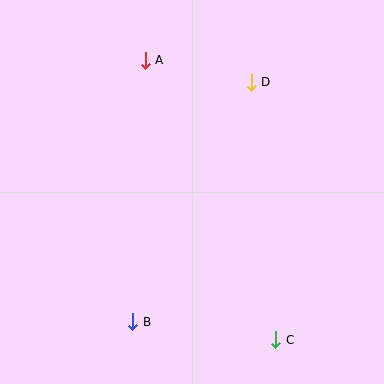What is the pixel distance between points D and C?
The distance between D and C is 259 pixels.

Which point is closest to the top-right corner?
Point D is closest to the top-right corner.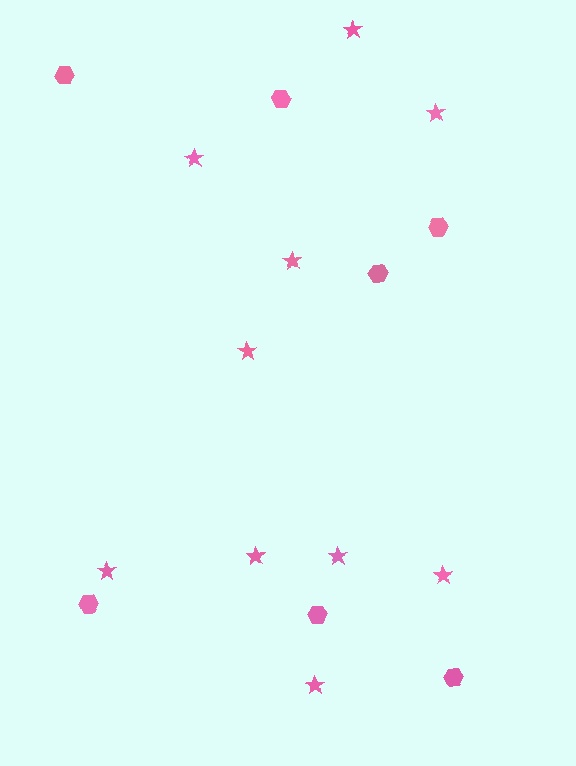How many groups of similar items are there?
There are 2 groups: one group of hexagons (7) and one group of stars (10).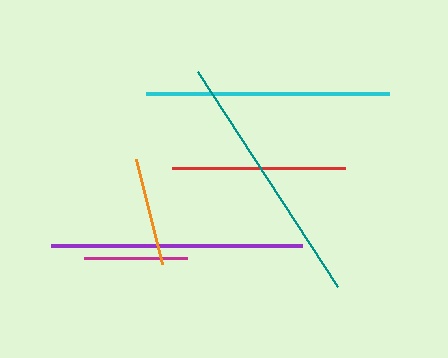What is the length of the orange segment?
The orange segment is approximately 108 pixels long.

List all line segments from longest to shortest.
From longest to shortest: teal, purple, cyan, red, orange, magenta.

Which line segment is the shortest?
The magenta line is the shortest at approximately 103 pixels.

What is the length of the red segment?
The red segment is approximately 173 pixels long.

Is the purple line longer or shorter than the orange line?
The purple line is longer than the orange line.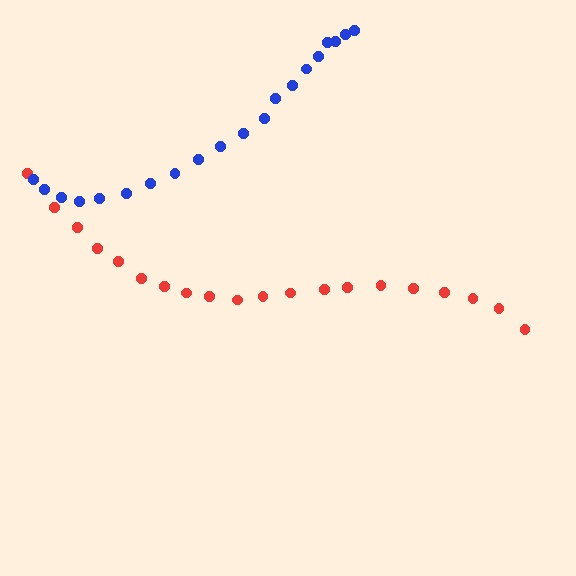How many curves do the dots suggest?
There are 2 distinct paths.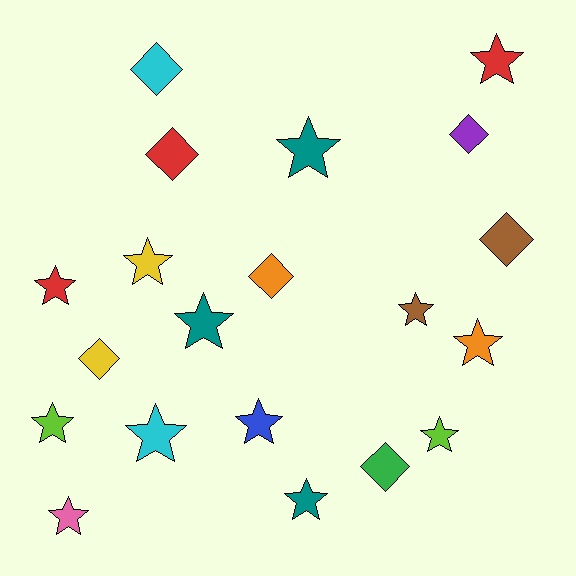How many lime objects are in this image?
There are 2 lime objects.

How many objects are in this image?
There are 20 objects.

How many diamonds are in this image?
There are 7 diamonds.